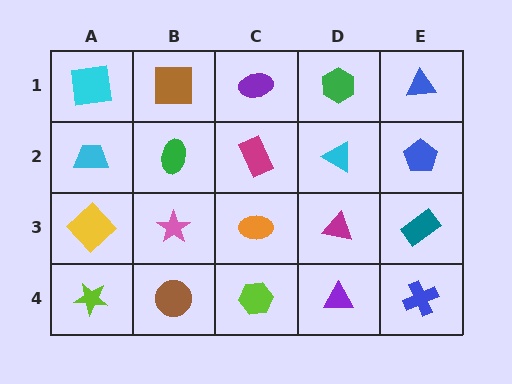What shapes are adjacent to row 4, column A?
A yellow diamond (row 3, column A), a brown circle (row 4, column B).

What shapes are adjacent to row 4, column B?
A pink star (row 3, column B), a lime star (row 4, column A), a lime hexagon (row 4, column C).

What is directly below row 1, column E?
A blue pentagon.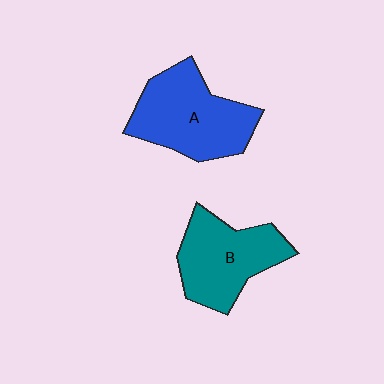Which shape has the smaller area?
Shape B (teal).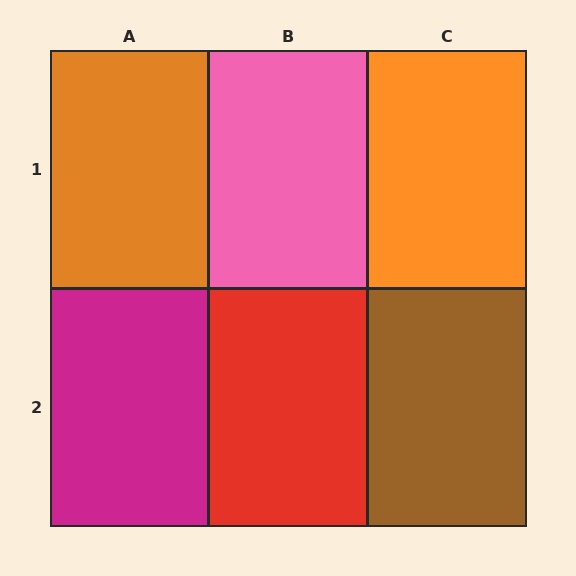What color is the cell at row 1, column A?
Orange.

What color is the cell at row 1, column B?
Pink.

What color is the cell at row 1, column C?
Orange.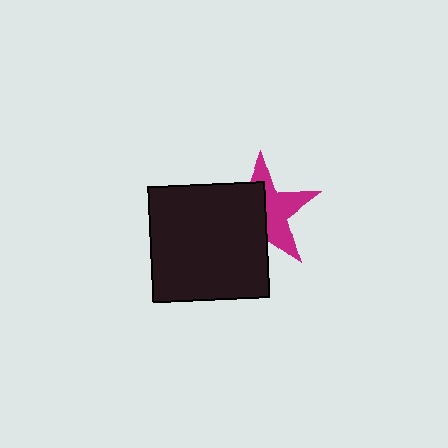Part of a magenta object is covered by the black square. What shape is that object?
It is a star.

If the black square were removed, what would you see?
You would see the complete magenta star.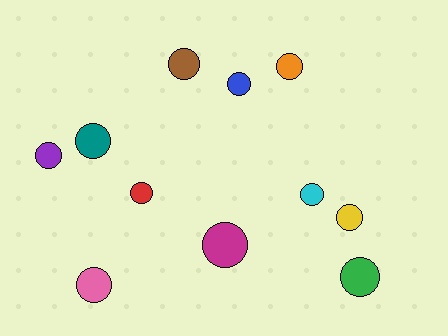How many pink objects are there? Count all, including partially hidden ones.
There is 1 pink object.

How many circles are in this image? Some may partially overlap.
There are 11 circles.